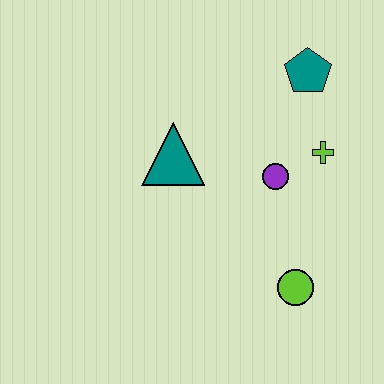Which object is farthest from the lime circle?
The teal pentagon is farthest from the lime circle.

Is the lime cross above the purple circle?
Yes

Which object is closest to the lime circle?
The purple circle is closest to the lime circle.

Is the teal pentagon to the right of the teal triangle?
Yes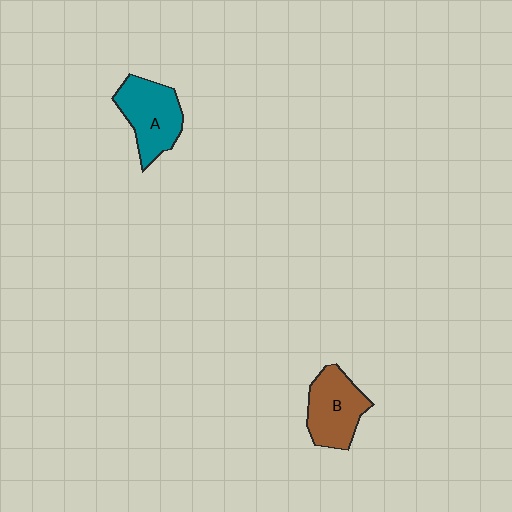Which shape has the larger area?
Shape A (teal).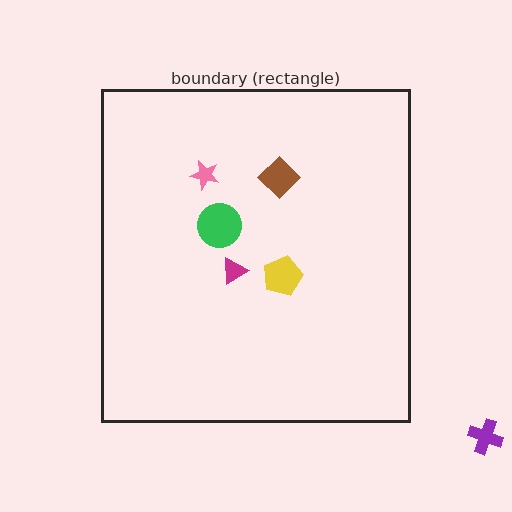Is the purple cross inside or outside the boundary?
Outside.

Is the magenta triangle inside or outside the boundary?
Inside.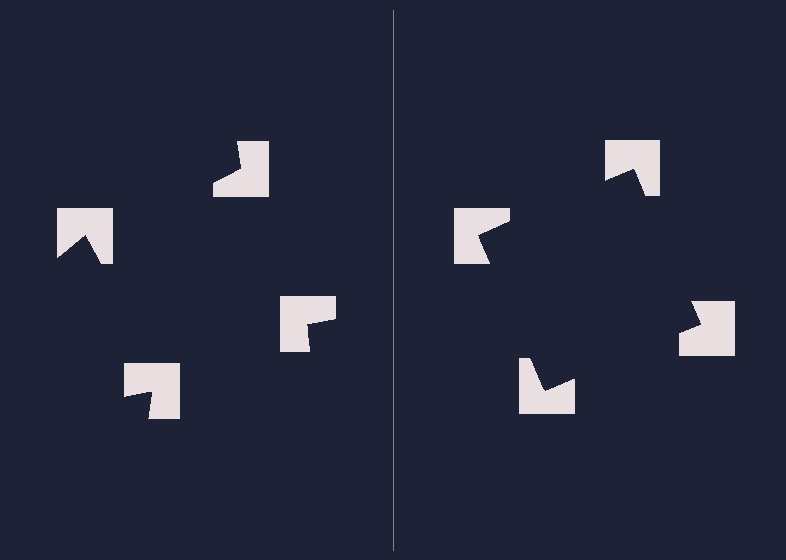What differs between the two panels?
The notched squares are positioned identically on both sides; only the wedge orientations differ. On the right they align to a square; on the left they are misaligned.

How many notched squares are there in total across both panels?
8 — 4 on each side.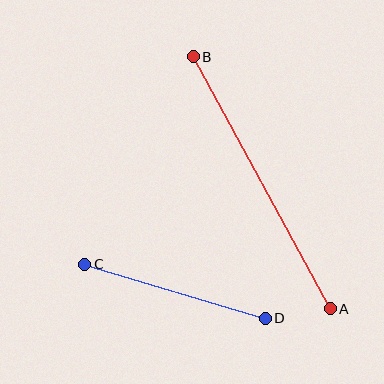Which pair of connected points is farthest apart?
Points A and B are farthest apart.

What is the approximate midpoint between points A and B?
The midpoint is at approximately (262, 183) pixels.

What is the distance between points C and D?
The distance is approximately 189 pixels.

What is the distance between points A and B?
The distance is approximately 287 pixels.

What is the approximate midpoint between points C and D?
The midpoint is at approximately (175, 291) pixels.